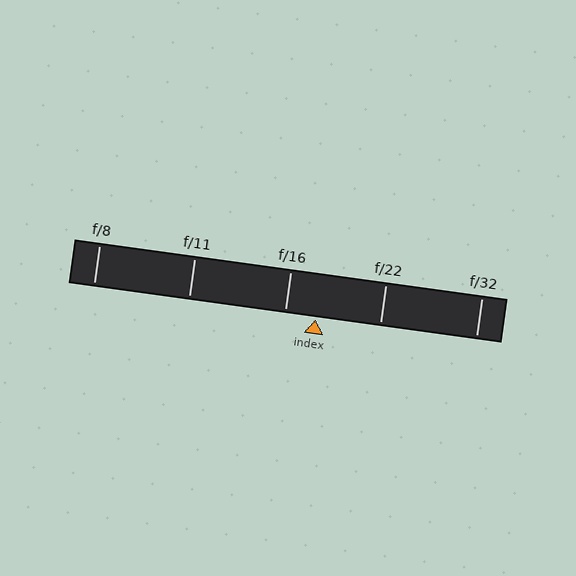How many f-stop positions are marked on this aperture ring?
There are 5 f-stop positions marked.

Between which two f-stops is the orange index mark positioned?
The index mark is between f/16 and f/22.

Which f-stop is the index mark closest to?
The index mark is closest to f/16.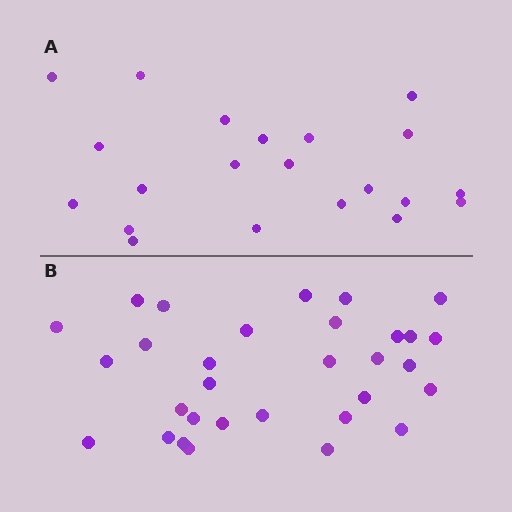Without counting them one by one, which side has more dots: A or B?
Region B (the bottom region) has more dots.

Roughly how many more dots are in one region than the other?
Region B has roughly 10 or so more dots than region A.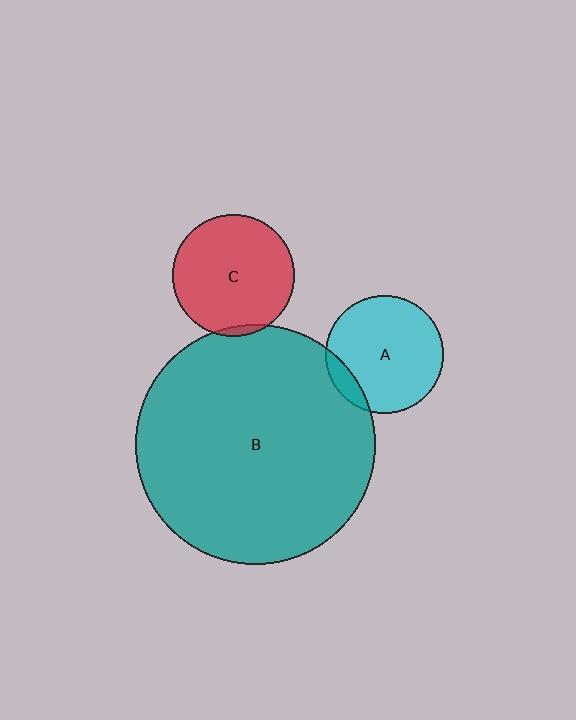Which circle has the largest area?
Circle B (teal).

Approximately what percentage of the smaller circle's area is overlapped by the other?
Approximately 5%.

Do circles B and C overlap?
Yes.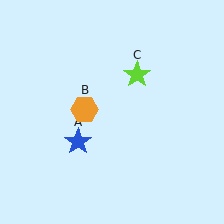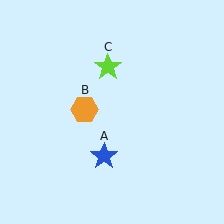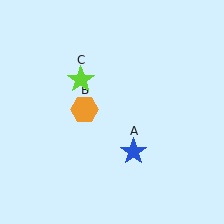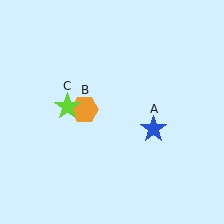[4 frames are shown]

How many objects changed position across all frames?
2 objects changed position: blue star (object A), lime star (object C).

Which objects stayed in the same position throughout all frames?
Orange hexagon (object B) remained stationary.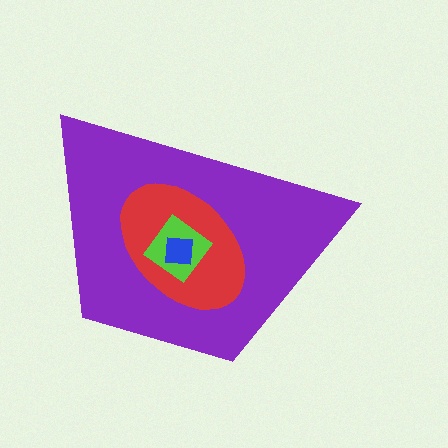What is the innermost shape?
The blue square.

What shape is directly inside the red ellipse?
The lime diamond.